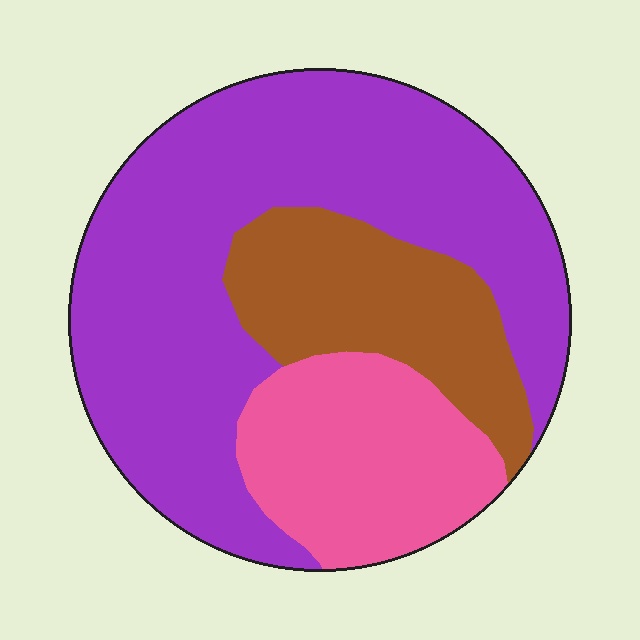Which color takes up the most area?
Purple, at roughly 60%.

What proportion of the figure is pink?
Pink covers 21% of the figure.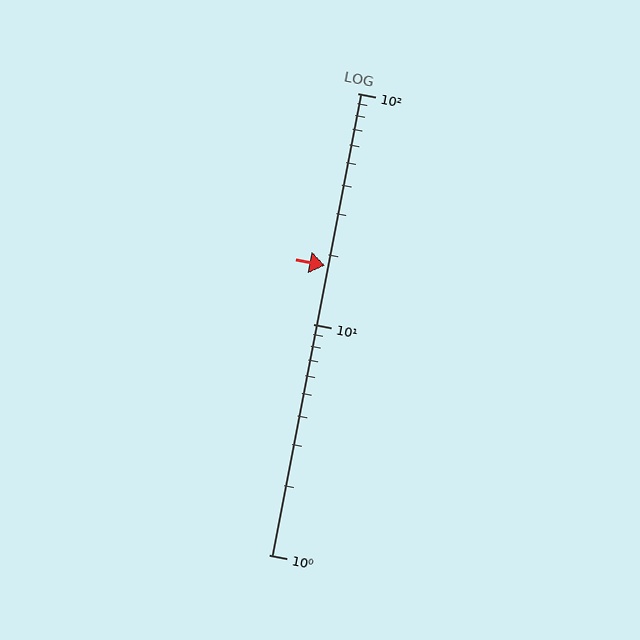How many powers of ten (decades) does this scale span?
The scale spans 2 decades, from 1 to 100.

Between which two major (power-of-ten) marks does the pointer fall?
The pointer is between 10 and 100.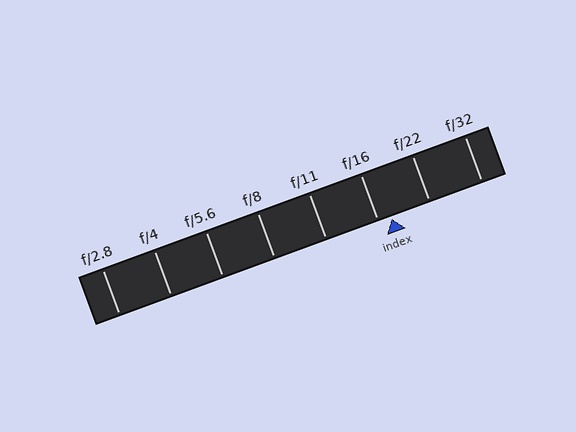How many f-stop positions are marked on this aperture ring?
There are 8 f-stop positions marked.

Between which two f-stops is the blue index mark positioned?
The index mark is between f/16 and f/22.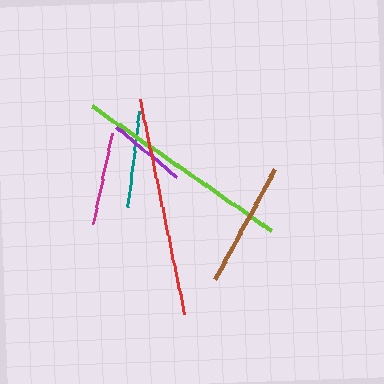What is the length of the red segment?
The red segment is approximately 220 pixels long.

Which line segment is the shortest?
The purple line is the shortest at approximately 78 pixels.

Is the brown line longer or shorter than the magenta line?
The brown line is longer than the magenta line.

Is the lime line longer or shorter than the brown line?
The lime line is longer than the brown line.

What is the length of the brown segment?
The brown segment is approximately 126 pixels long.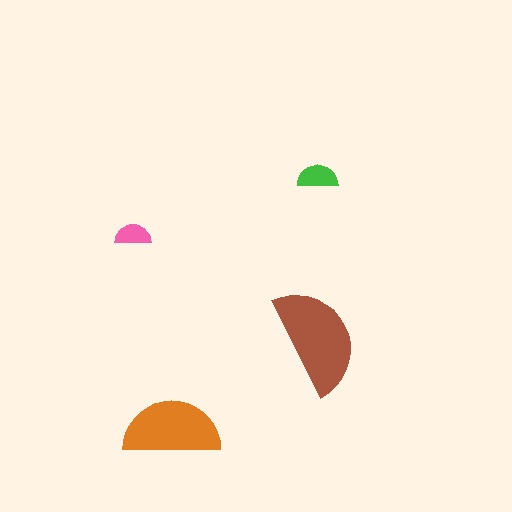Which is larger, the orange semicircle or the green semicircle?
The orange one.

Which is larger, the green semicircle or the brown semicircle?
The brown one.